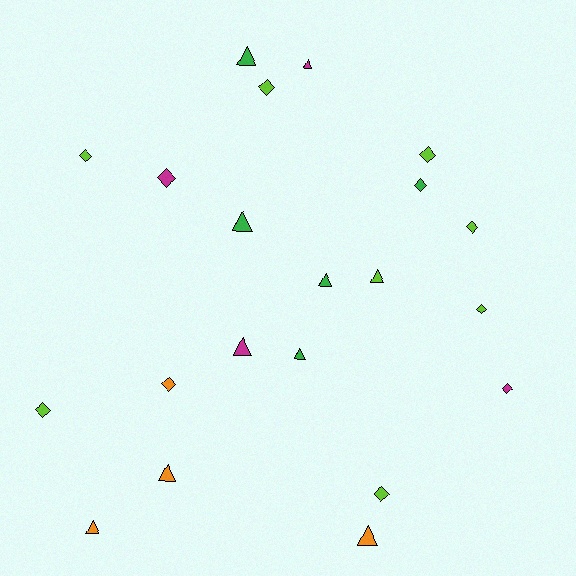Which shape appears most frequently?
Diamond, with 11 objects.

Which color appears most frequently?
Lime, with 8 objects.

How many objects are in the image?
There are 21 objects.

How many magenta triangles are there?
There are 2 magenta triangles.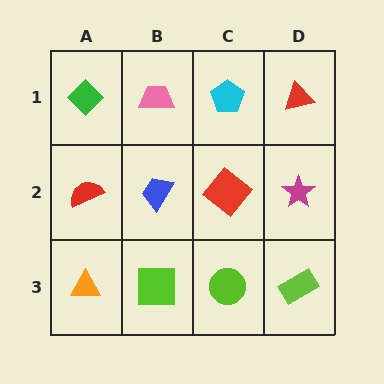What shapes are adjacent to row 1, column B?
A blue trapezoid (row 2, column B), a green diamond (row 1, column A), a cyan pentagon (row 1, column C).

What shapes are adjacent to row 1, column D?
A magenta star (row 2, column D), a cyan pentagon (row 1, column C).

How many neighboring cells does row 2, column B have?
4.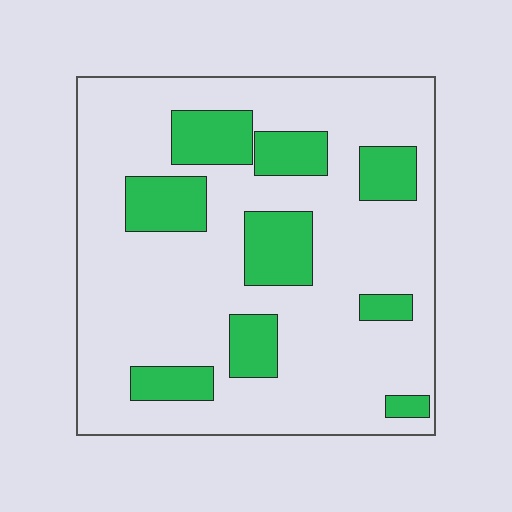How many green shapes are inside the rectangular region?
9.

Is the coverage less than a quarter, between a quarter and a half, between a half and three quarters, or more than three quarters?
Less than a quarter.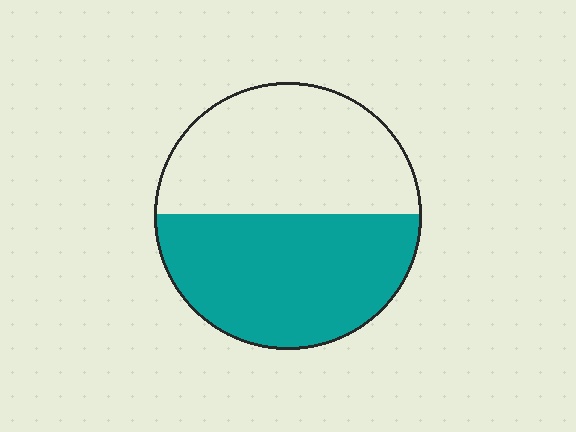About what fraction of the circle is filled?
About one half (1/2).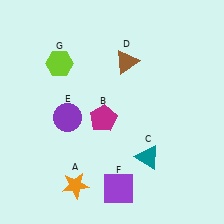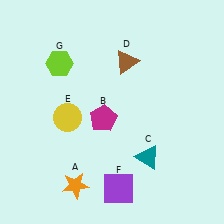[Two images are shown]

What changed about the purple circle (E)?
In Image 1, E is purple. In Image 2, it changed to yellow.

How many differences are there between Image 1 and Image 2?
There is 1 difference between the two images.